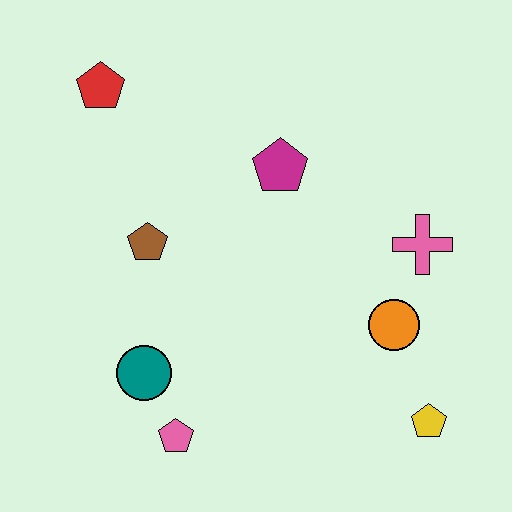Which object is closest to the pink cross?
The orange circle is closest to the pink cross.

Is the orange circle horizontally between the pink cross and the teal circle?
Yes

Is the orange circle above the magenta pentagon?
No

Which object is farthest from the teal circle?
The pink cross is farthest from the teal circle.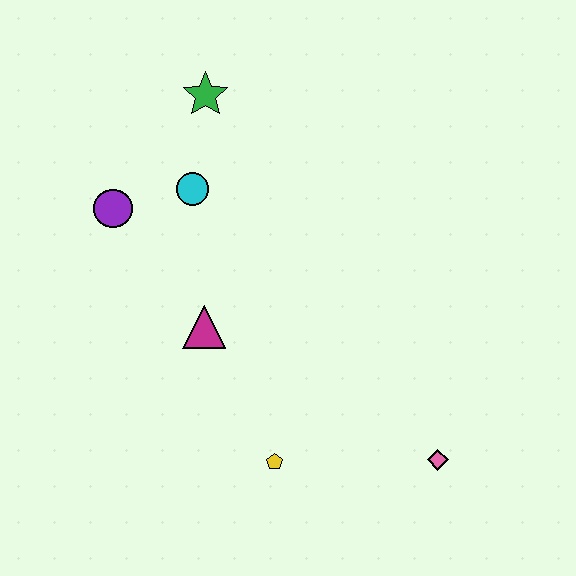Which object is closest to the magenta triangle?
The cyan circle is closest to the magenta triangle.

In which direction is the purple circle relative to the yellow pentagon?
The purple circle is above the yellow pentagon.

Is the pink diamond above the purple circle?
No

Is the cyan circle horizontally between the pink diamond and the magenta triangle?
No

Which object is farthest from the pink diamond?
The green star is farthest from the pink diamond.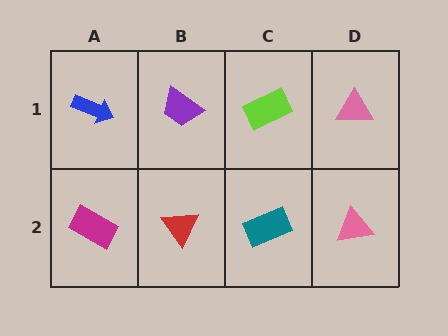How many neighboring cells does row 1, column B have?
3.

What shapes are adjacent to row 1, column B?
A red triangle (row 2, column B), a blue arrow (row 1, column A), a lime rectangle (row 1, column C).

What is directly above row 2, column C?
A lime rectangle.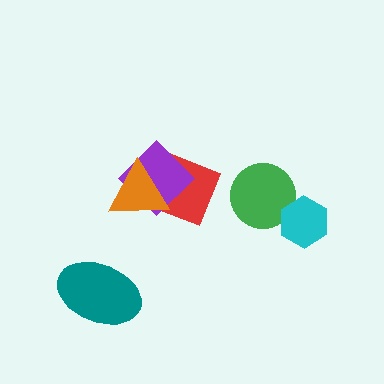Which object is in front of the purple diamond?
The orange triangle is in front of the purple diamond.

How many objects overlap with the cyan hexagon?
1 object overlaps with the cyan hexagon.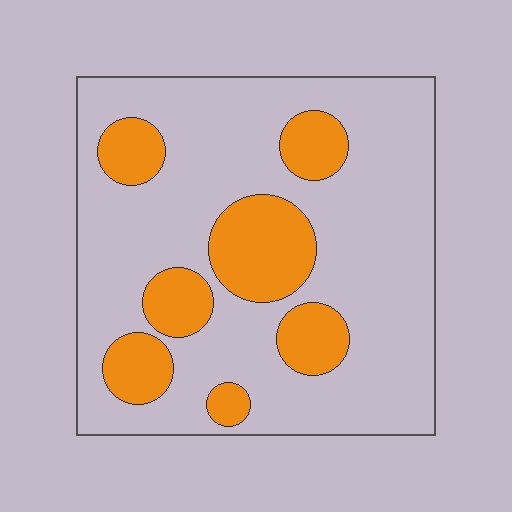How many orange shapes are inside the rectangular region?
7.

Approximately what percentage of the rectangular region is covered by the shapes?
Approximately 25%.